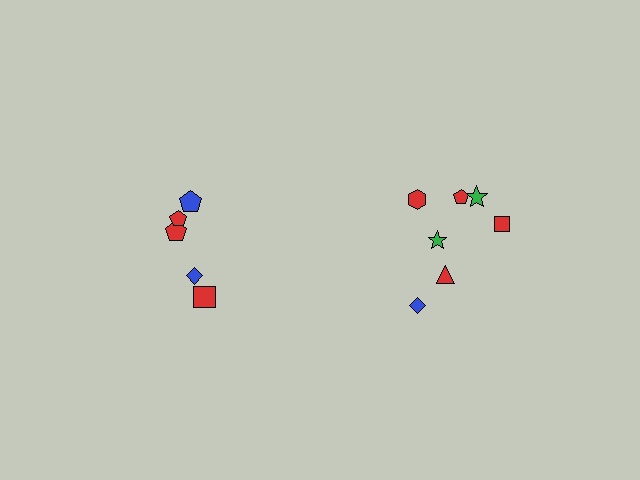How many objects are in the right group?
There are 7 objects.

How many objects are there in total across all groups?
There are 12 objects.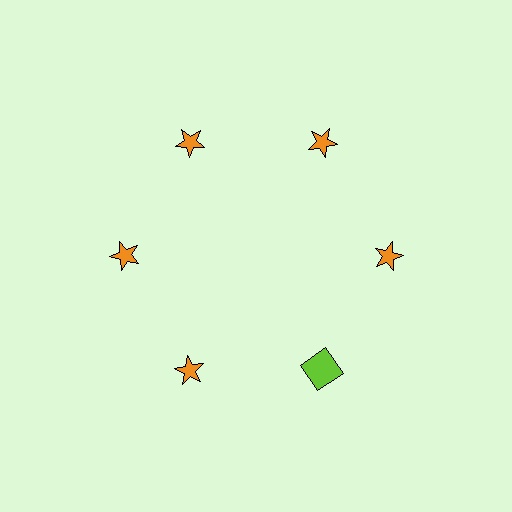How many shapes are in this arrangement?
There are 6 shapes arranged in a ring pattern.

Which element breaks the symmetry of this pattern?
The lime square at roughly the 5 o'clock position breaks the symmetry. All other shapes are orange stars.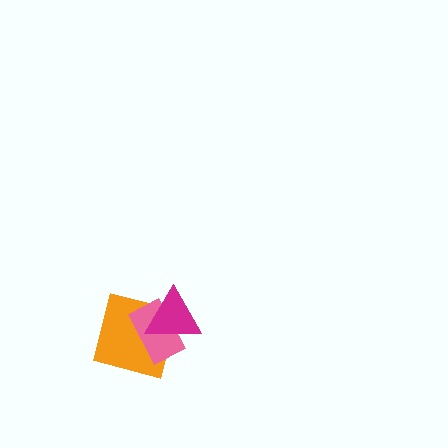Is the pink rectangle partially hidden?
Yes, it is partially covered by another shape.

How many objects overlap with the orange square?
2 objects overlap with the orange square.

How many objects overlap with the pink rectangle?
2 objects overlap with the pink rectangle.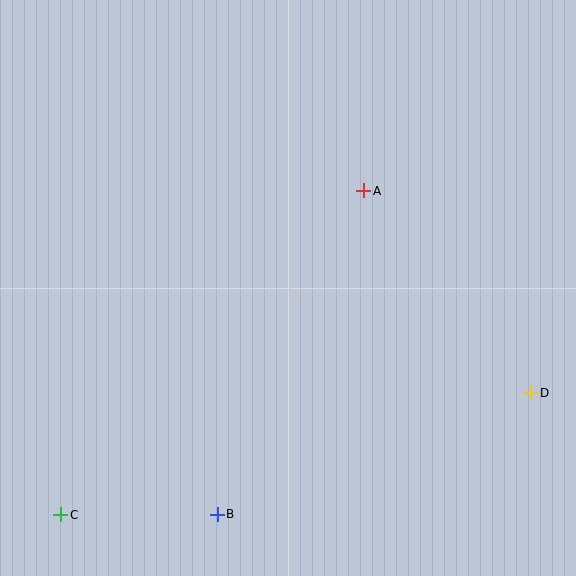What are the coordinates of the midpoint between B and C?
The midpoint between B and C is at (139, 514).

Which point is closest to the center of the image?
Point A at (364, 191) is closest to the center.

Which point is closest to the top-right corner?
Point A is closest to the top-right corner.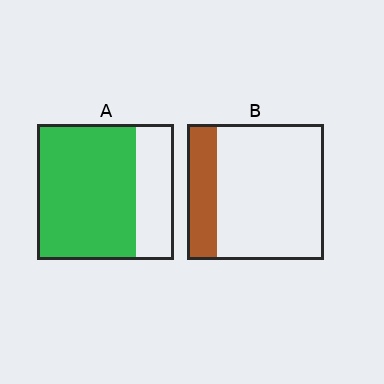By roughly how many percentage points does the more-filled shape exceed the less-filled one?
By roughly 50 percentage points (A over B).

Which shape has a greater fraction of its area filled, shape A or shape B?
Shape A.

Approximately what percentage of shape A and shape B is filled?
A is approximately 70% and B is approximately 20%.